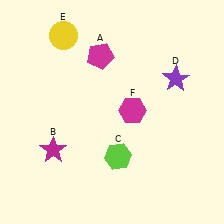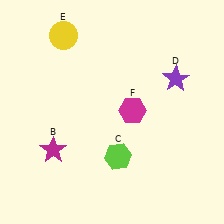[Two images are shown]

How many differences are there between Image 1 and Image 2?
There is 1 difference between the two images.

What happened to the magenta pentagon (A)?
The magenta pentagon (A) was removed in Image 2. It was in the top-left area of Image 1.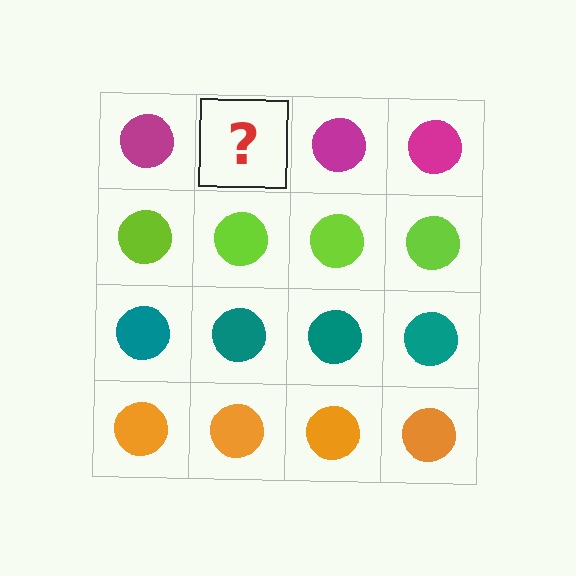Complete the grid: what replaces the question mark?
The question mark should be replaced with a magenta circle.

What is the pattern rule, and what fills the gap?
The rule is that each row has a consistent color. The gap should be filled with a magenta circle.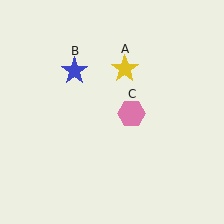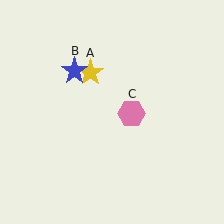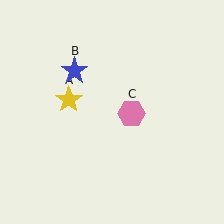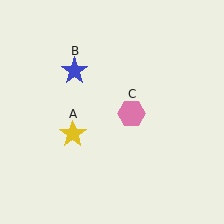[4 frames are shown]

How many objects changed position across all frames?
1 object changed position: yellow star (object A).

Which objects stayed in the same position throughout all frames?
Blue star (object B) and pink hexagon (object C) remained stationary.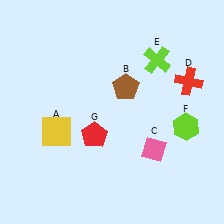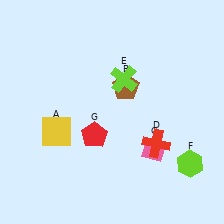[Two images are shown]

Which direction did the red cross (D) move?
The red cross (D) moved down.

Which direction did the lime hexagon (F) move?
The lime hexagon (F) moved down.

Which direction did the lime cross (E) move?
The lime cross (E) moved left.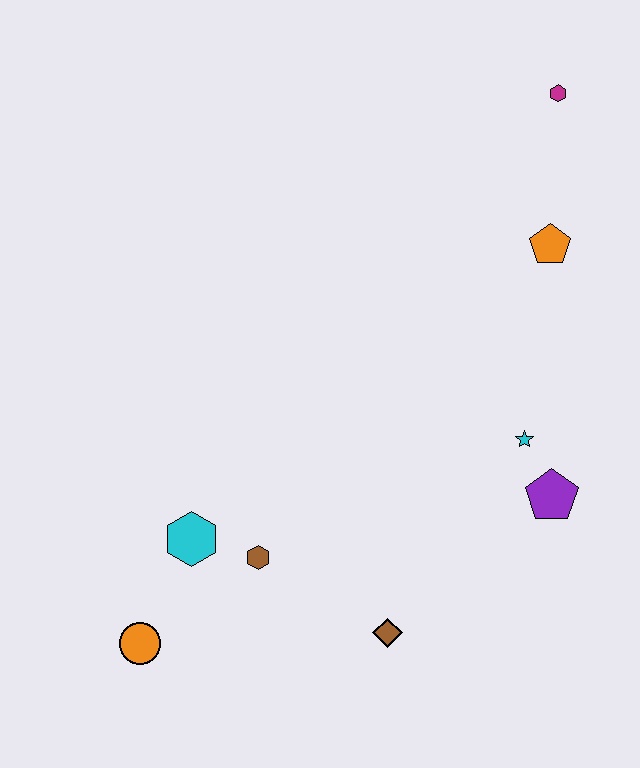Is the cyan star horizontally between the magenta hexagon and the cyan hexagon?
Yes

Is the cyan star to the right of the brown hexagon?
Yes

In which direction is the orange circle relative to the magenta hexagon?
The orange circle is below the magenta hexagon.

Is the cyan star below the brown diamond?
No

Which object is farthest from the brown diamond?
The magenta hexagon is farthest from the brown diamond.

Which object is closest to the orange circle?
The cyan hexagon is closest to the orange circle.